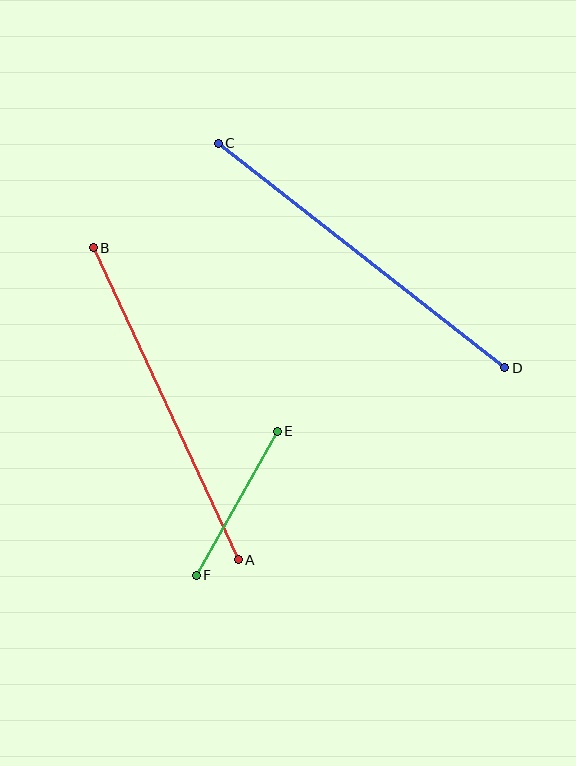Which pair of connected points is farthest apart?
Points C and D are farthest apart.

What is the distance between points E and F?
The distance is approximately 165 pixels.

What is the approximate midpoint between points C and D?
The midpoint is at approximately (361, 255) pixels.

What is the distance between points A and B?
The distance is approximately 344 pixels.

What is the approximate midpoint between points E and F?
The midpoint is at approximately (237, 503) pixels.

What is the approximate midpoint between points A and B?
The midpoint is at approximately (166, 404) pixels.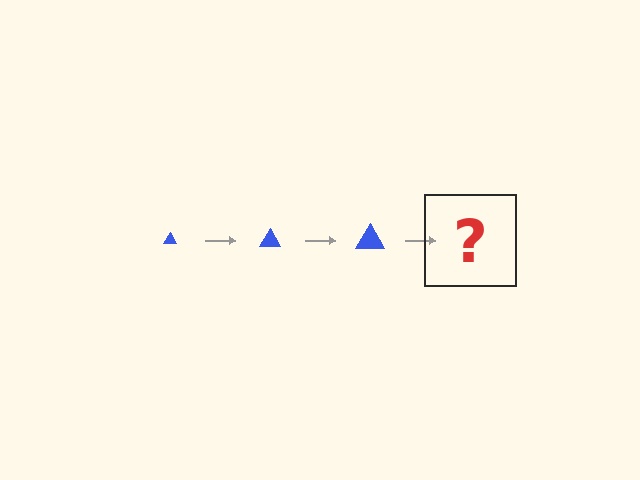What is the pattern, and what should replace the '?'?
The pattern is that the triangle gets progressively larger each step. The '?' should be a blue triangle, larger than the previous one.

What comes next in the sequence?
The next element should be a blue triangle, larger than the previous one.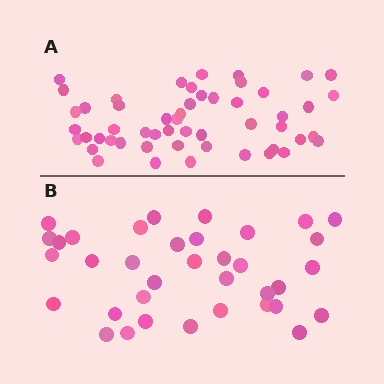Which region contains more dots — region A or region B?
Region A (the top region) has more dots.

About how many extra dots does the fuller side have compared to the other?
Region A has approximately 15 more dots than region B.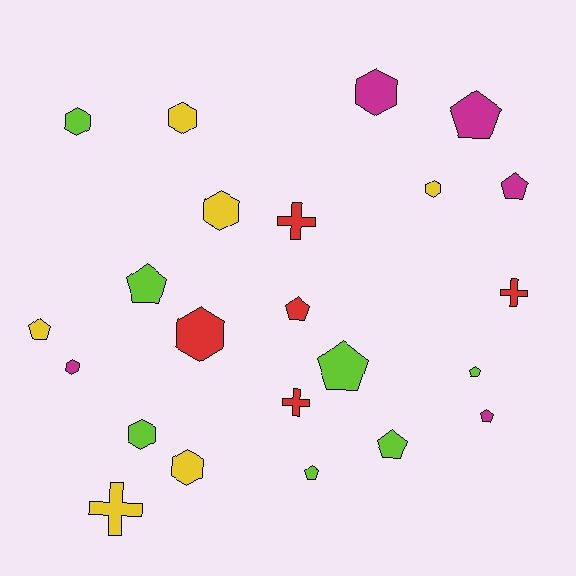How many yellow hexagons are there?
There are 4 yellow hexagons.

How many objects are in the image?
There are 23 objects.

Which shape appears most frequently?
Pentagon, with 10 objects.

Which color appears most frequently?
Lime, with 7 objects.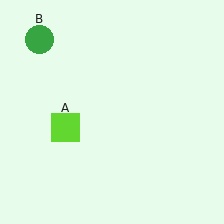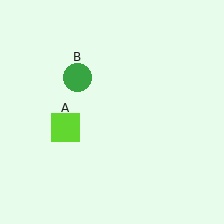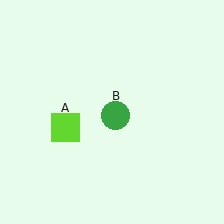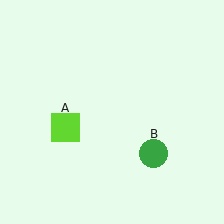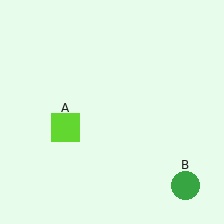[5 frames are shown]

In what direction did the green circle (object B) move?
The green circle (object B) moved down and to the right.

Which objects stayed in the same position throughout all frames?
Lime square (object A) remained stationary.